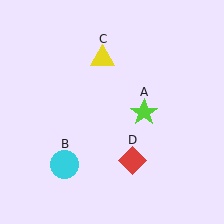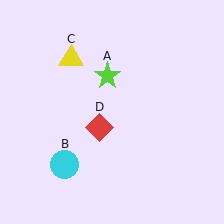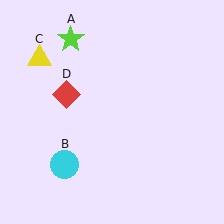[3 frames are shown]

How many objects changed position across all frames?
3 objects changed position: lime star (object A), yellow triangle (object C), red diamond (object D).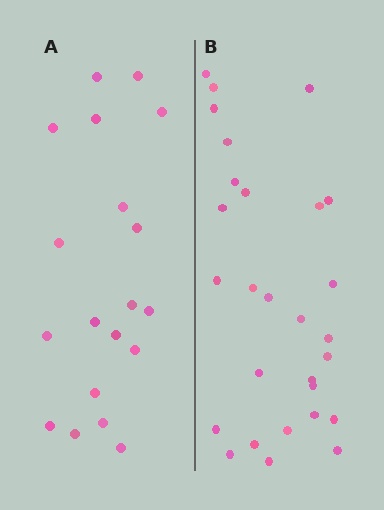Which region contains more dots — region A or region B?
Region B (the right region) has more dots.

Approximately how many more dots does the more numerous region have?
Region B has roughly 8 or so more dots than region A.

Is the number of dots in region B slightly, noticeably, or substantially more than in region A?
Region B has substantially more. The ratio is roughly 1.5 to 1.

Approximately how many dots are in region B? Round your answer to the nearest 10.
About 30 dots. (The exact count is 28, which rounds to 30.)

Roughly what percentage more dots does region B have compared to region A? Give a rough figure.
About 45% more.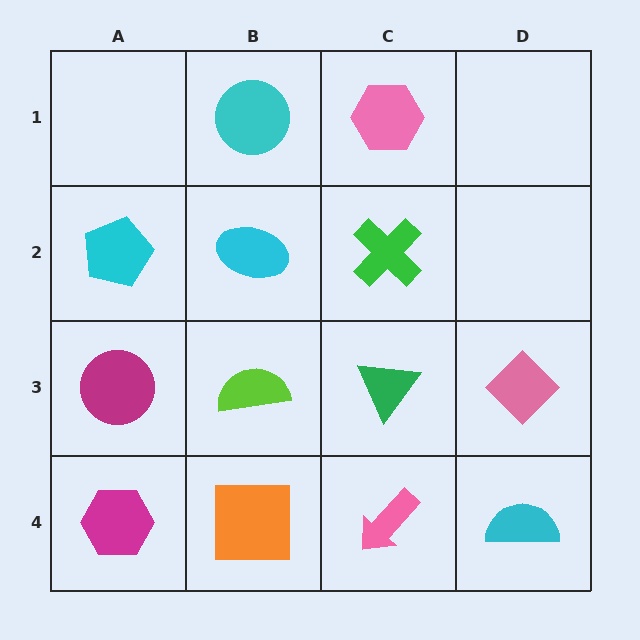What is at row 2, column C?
A green cross.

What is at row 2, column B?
A cyan ellipse.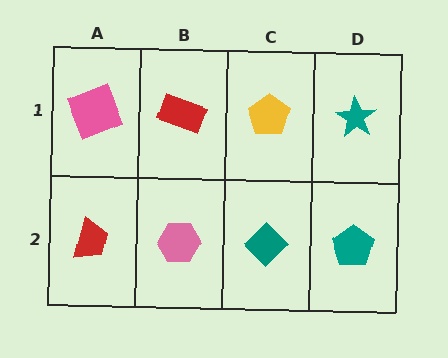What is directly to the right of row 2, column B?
A teal diamond.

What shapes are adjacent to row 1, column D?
A teal pentagon (row 2, column D), a yellow pentagon (row 1, column C).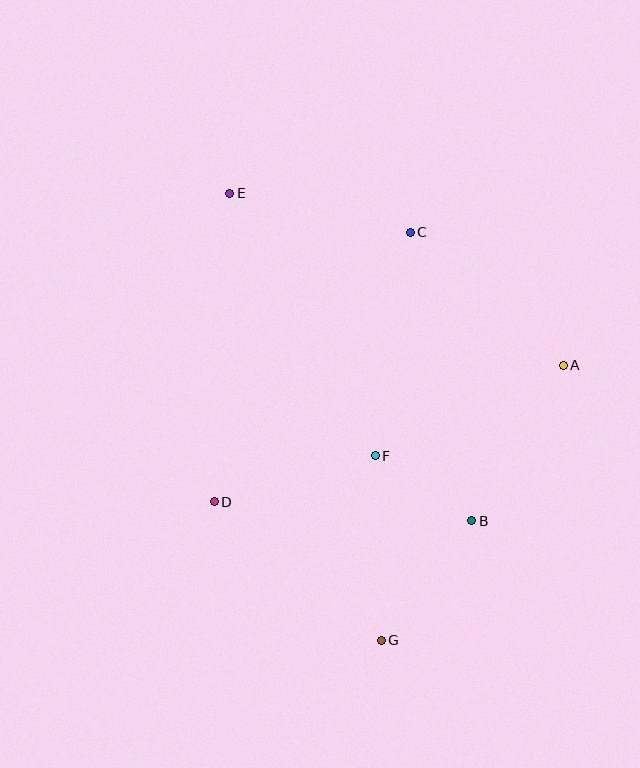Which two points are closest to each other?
Points B and F are closest to each other.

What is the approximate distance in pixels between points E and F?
The distance between E and F is approximately 300 pixels.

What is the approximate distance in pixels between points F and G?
The distance between F and G is approximately 185 pixels.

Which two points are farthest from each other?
Points E and G are farthest from each other.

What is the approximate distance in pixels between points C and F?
The distance between C and F is approximately 226 pixels.